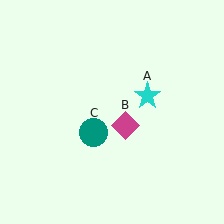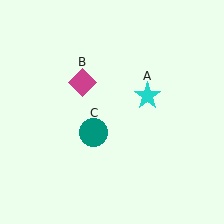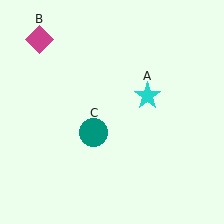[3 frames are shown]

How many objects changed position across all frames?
1 object changed position: magenta diamond (object B).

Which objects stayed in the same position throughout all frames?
Cyan star (object A) and teal circle (object C) remained stationary.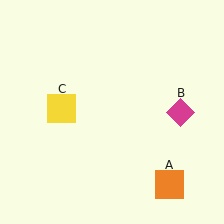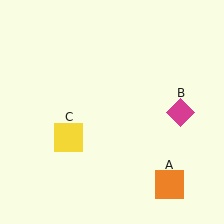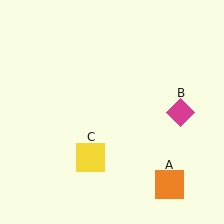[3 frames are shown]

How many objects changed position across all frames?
1 object changed position: yellow square (object C).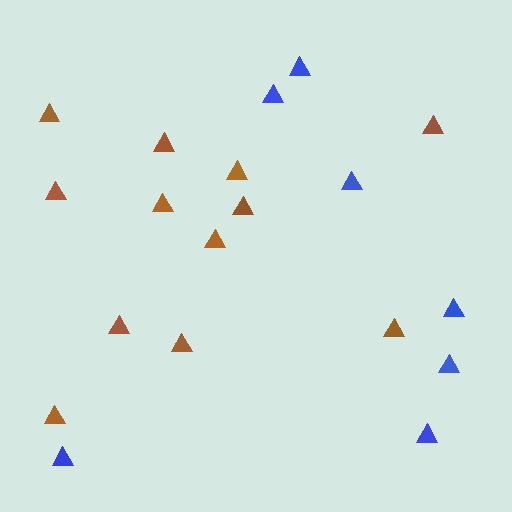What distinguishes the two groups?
There are 2 groups: one group of brown triangles (12) and one group of blue triangles (7).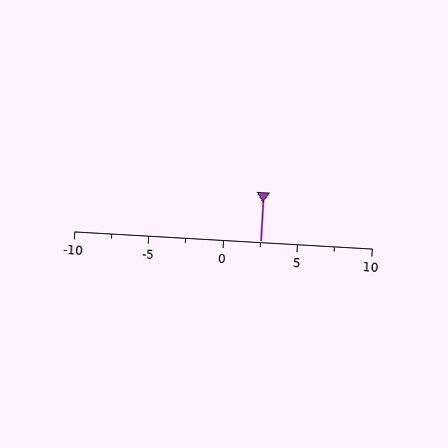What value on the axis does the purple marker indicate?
The marker indicates approximately 2.5.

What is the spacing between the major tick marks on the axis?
The major ticks are spaced 5 apart.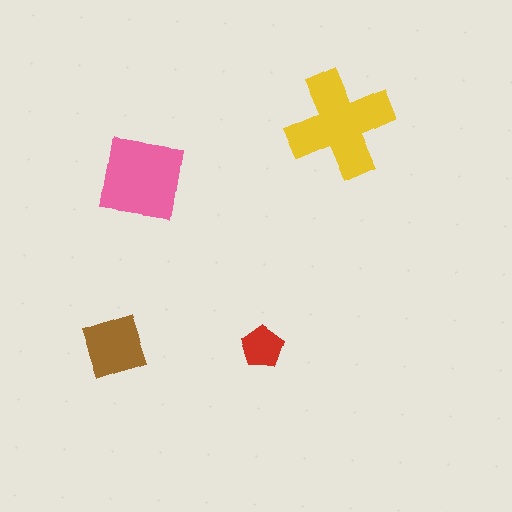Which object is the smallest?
The red pentagon.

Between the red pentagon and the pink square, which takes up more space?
The pink square.